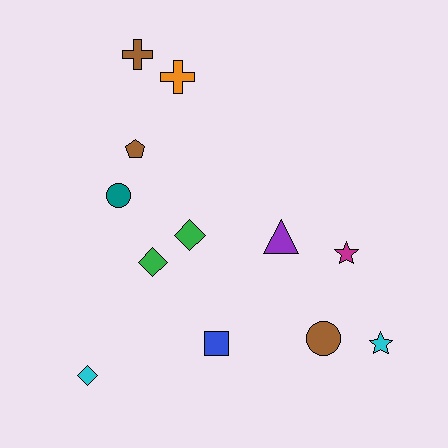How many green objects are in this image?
There are 2 green objects.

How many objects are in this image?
There are 12 objects.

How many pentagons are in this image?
There is 1 pentagon.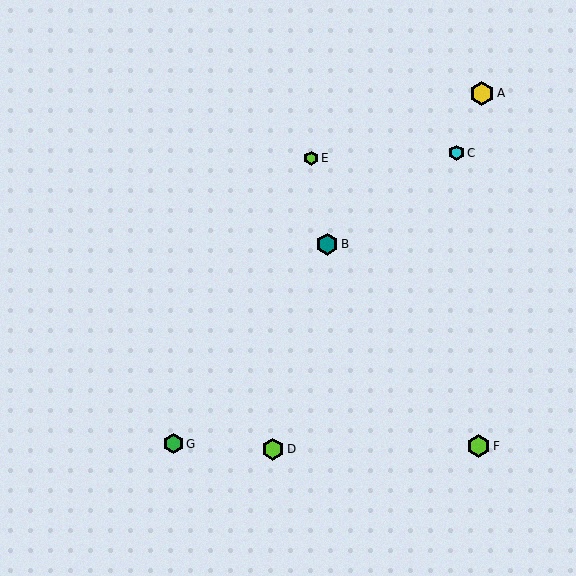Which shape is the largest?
The yellow hexagon (labeled A) is the largest.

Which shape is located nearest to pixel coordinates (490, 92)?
The yellow hexagon (labeled A) at (482, 93) is nearest to that location.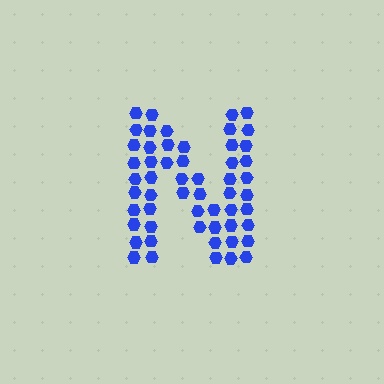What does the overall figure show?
The overall figure shows the letter N.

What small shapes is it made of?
It is made of small hexagons.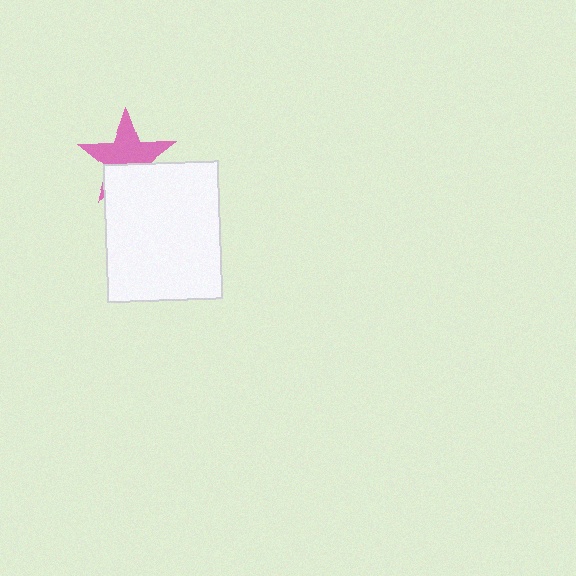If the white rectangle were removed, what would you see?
You would see the complete pink star.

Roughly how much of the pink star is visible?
About half of it is visible (roughly 62%).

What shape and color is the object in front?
The object in front is a white rectangle.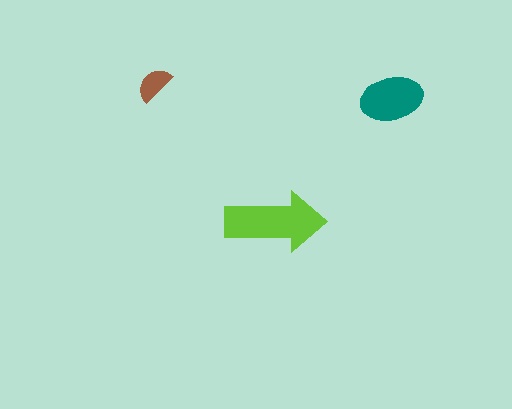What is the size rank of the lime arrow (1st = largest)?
1st.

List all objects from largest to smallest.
The lime arrow, the teal ellipse, the brown semicircle.